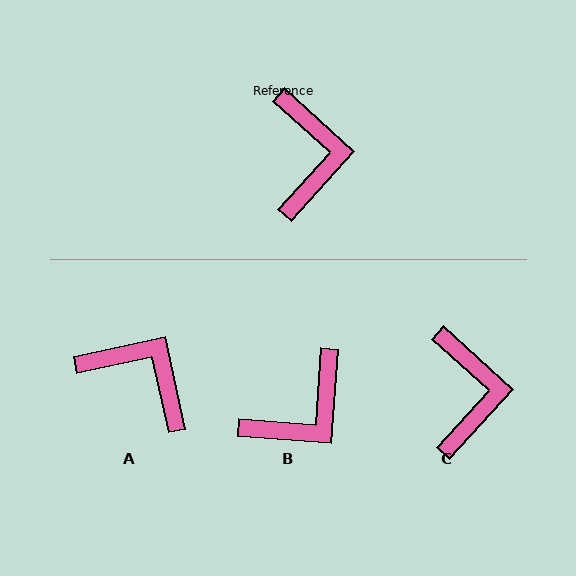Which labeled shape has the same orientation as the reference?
C.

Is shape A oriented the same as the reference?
No, it is off by about 54 degrees.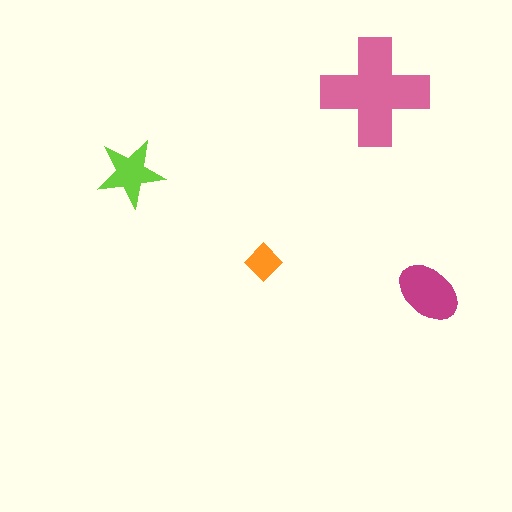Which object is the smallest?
The orange diamond.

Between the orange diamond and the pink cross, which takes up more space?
The pink cross.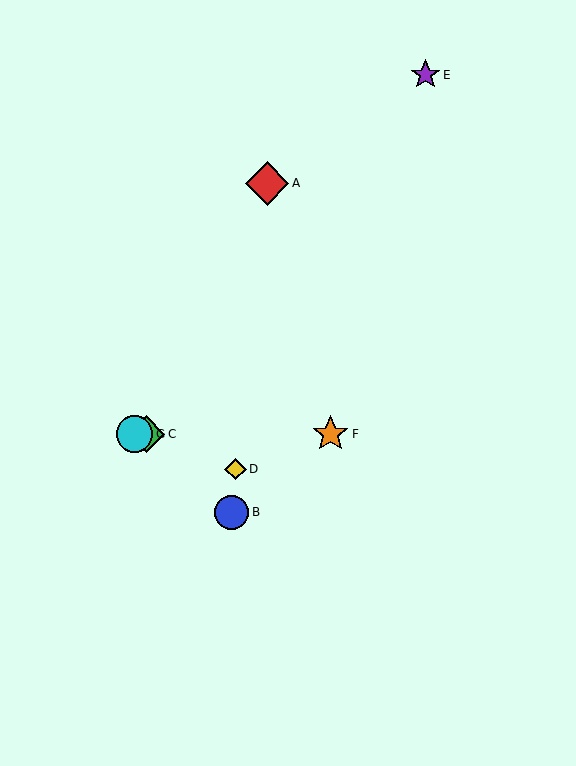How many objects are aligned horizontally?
3 objects (C, F, G) are aligned horizontally.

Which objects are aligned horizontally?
Objects C, F, G are aligned horizontally.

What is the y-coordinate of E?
Object E is at y≈75.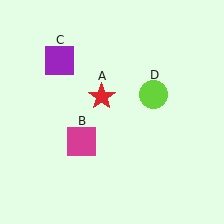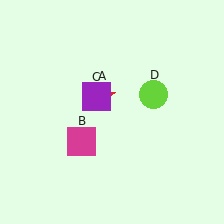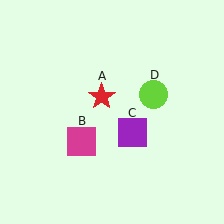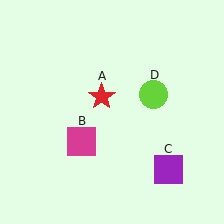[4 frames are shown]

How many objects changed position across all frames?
1 object changed position: purple square (object C).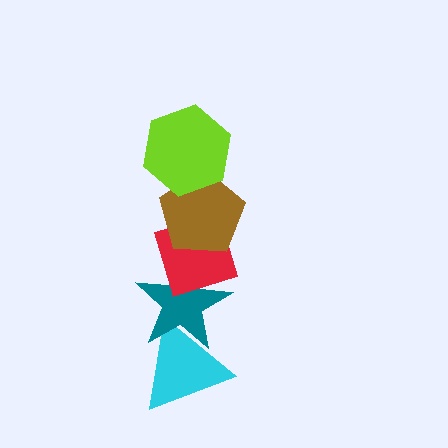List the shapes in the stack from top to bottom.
From top to bottom: the lime hexagon, the brown pentagon, the red diamond, the teal star, the cyan triangle.